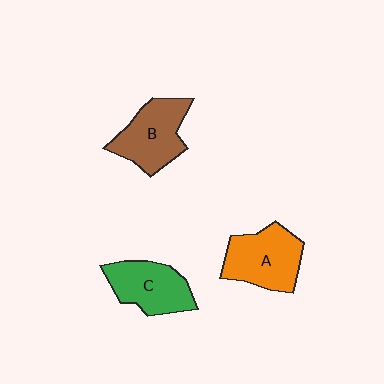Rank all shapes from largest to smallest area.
From largest to smallest: A (orange), B (brown), C (green).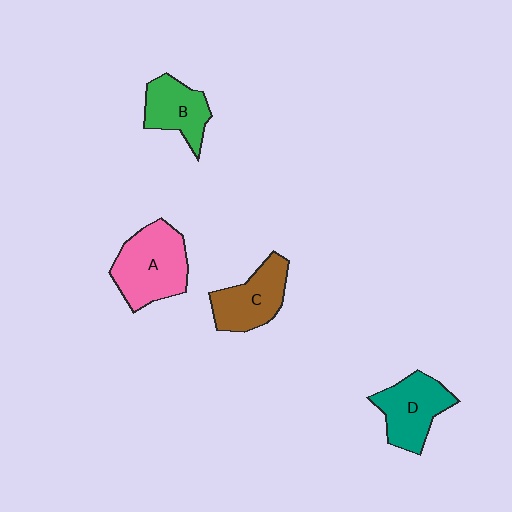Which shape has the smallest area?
Shape B (green).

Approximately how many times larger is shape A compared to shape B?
Approximately 1.5 times.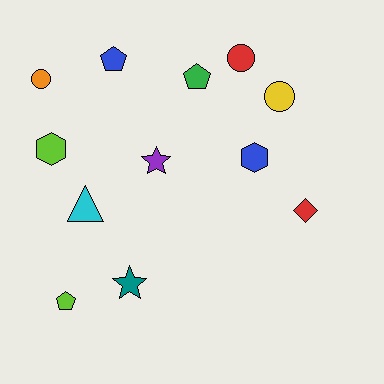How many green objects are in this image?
There is 1 green object.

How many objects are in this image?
There are 12 objects.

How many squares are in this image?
There are no squares.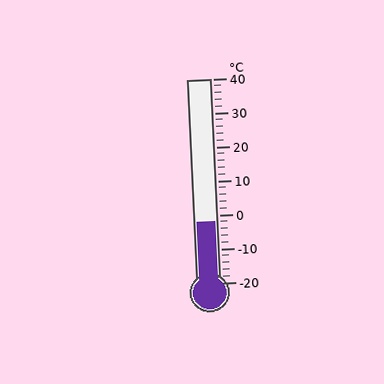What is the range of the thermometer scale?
The thermometer scale ranges from -20°C to 40°C.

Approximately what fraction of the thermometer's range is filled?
The thermometer is filled to approximately 30% of its range.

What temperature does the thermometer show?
The thermometer shows approximately -2°C.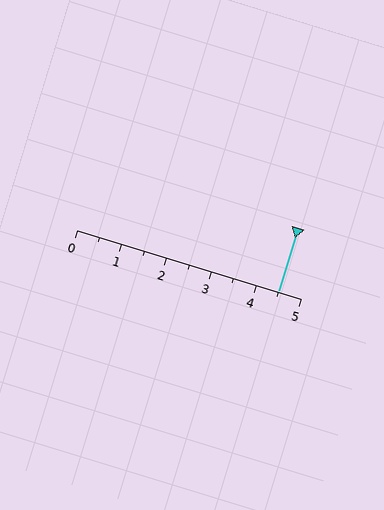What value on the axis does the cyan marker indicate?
The marker indicates approximately 4.5.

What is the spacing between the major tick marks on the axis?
The major ticks are spaced 1 apart.